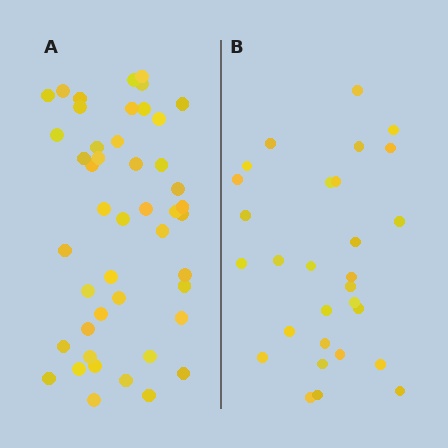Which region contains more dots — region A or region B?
Region A (the left region) has more dots.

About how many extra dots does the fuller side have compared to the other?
Region A has approximately 15 more dots than region B.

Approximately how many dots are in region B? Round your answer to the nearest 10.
About 30 dots. (The exact count is 29, which rounds to 30.)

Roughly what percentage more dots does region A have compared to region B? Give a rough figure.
About 60% more.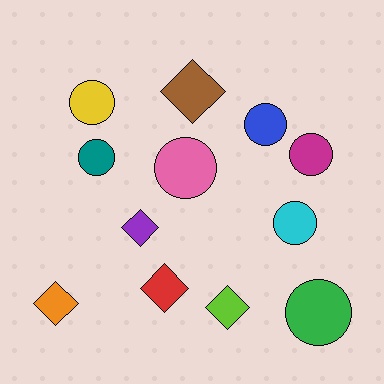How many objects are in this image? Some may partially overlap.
There are 12 objects.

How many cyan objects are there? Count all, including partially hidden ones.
There is 1 cyan object.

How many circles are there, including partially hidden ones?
There are 7 circles.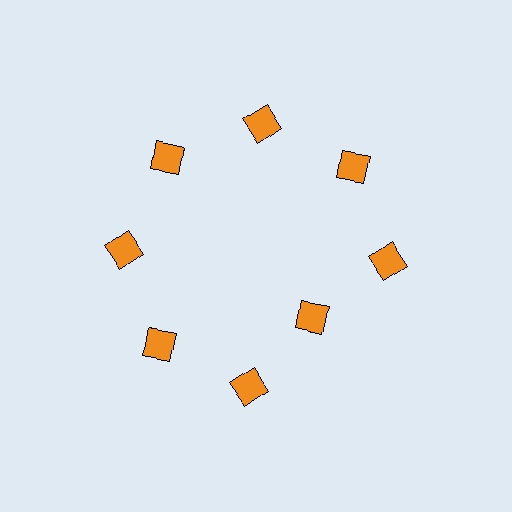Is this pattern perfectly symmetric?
No. The 8 orange diamonds are arranged in a ring, but one element near the 4 o'clock position is pulled inward toward the center, breaking the 8-fold rotational symmetry.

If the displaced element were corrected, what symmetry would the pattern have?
It would have 8-fold rotational symmetry — the pattern would map onto itself every 45 degrees.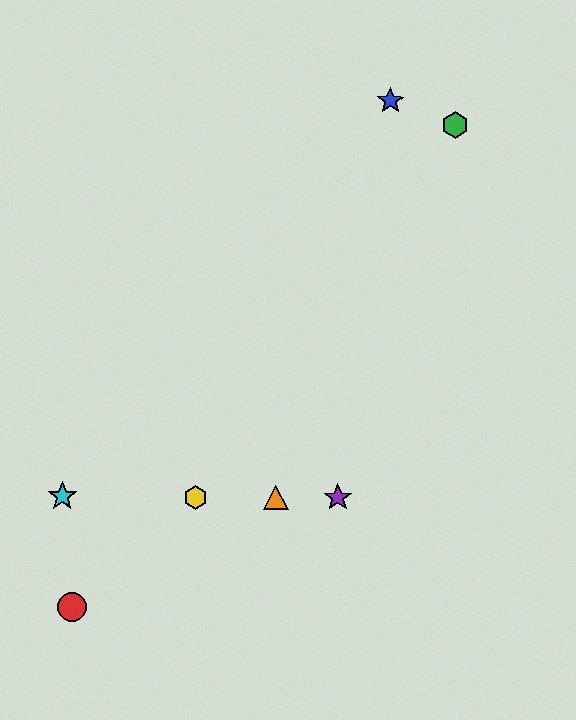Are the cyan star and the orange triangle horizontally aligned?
Yes, both are at y≈496.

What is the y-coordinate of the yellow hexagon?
The yellow hexagon is at y≈497.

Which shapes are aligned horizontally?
The yellow hexagon, the purple star, the orange triangle, the cyan star are aligned horizontally.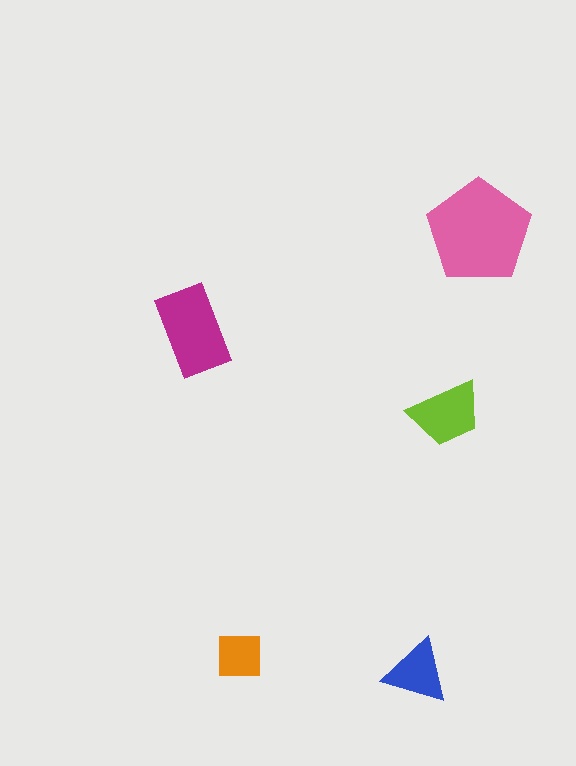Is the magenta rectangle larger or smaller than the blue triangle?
Larger.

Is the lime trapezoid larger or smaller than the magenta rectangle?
Smaller.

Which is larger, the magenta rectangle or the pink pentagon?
The pink pentagon.